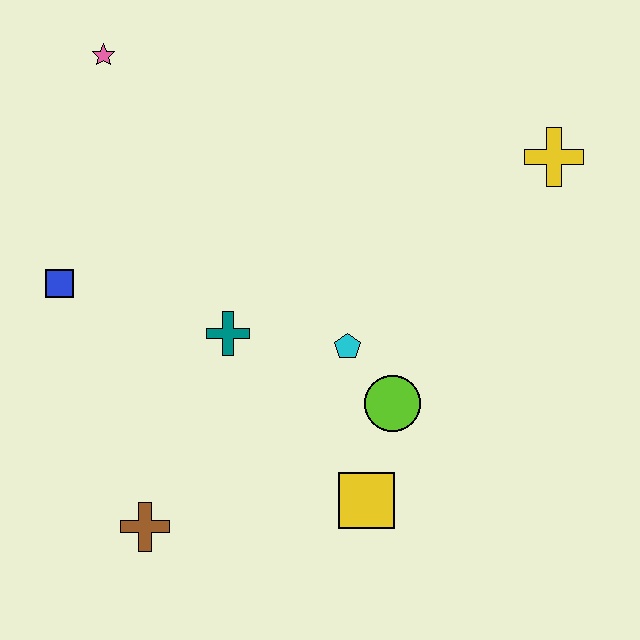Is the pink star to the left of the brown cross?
Yes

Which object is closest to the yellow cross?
The cyan pentagon is closest to the yellow cross.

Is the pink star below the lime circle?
No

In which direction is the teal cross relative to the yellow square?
The teal cross is above the yellow square.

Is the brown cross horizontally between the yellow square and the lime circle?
No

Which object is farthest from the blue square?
The yellow cross is farthest from the blue square.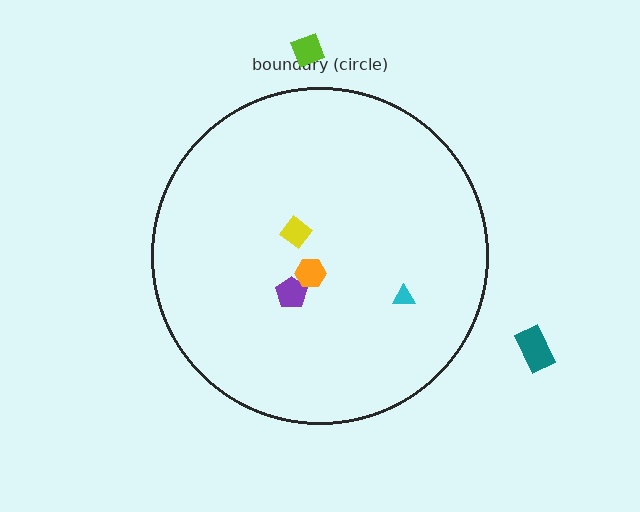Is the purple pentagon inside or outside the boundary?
Inside.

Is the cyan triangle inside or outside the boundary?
Inside.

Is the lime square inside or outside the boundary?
Outside.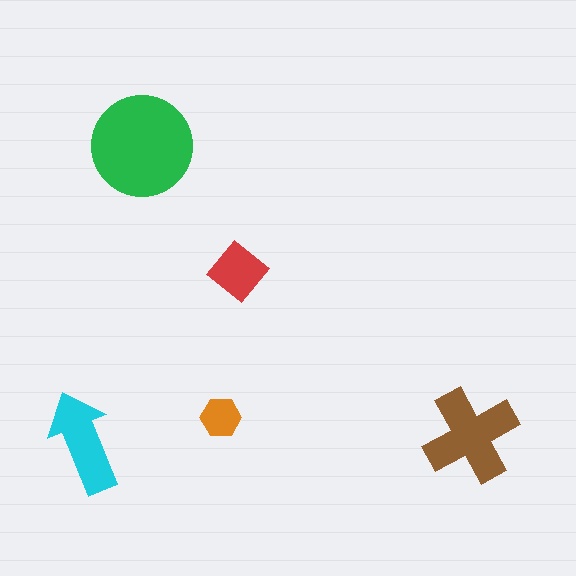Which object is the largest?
The green circle.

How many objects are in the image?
There are 5 objects in the image.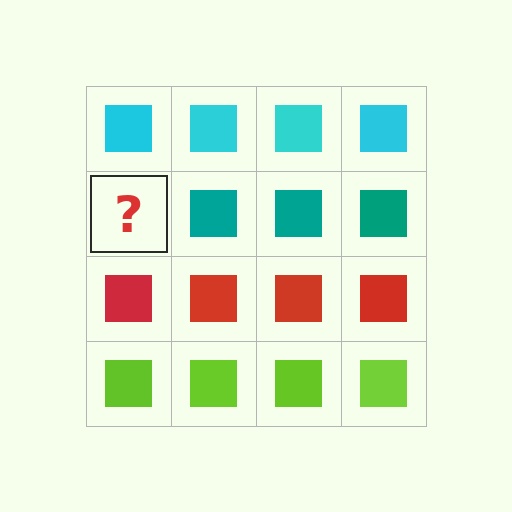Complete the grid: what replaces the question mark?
The question mark should be replaced with a teal square.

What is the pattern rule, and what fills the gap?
The rule is that each row has a consistent color. The gap should be filled with a teal square.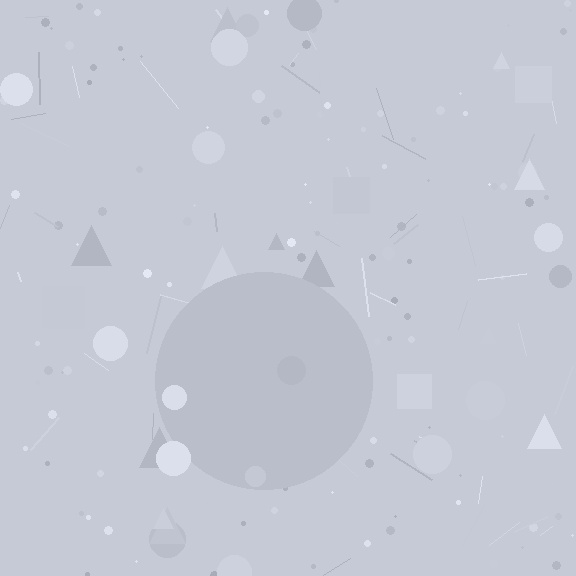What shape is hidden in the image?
A circle is hidden in the image.